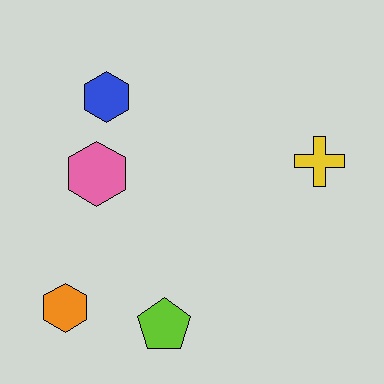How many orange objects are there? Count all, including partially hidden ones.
There is 1 orange object.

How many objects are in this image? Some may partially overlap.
There are 5 objects.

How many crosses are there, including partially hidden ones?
There is 1 cross.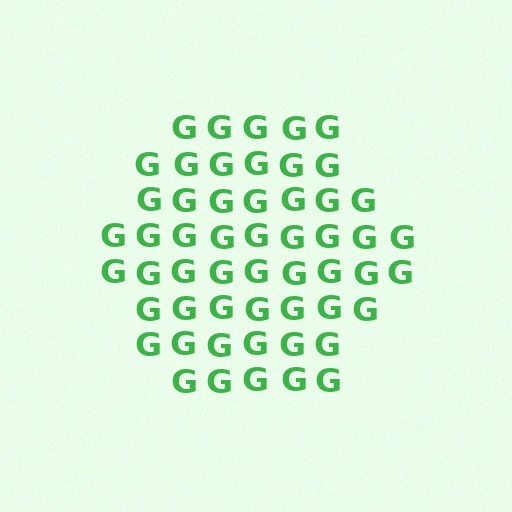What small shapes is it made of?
It is made of small letter G's.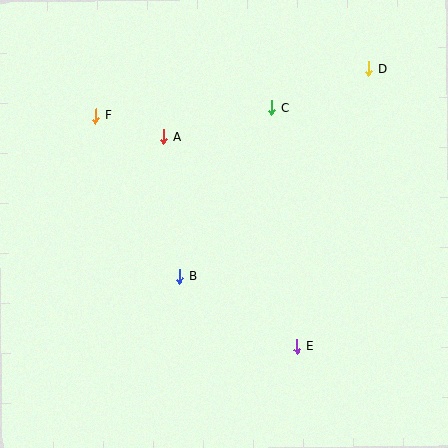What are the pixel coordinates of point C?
Point C is at (271, 108).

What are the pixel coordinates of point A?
Point A is at (164, 136).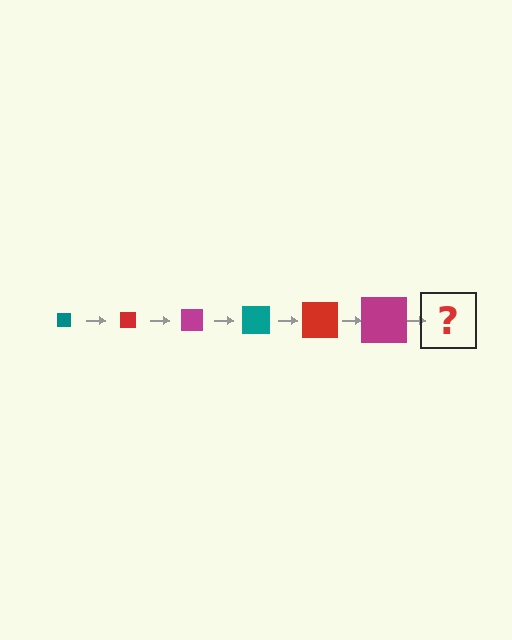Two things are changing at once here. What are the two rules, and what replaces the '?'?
The two rules are that the square grows larger each step and the color cycles through teal, red, and magenta. The '?' should be a teal square, larger than the previous one.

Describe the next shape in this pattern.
It should be a teal square, larger than the previous one.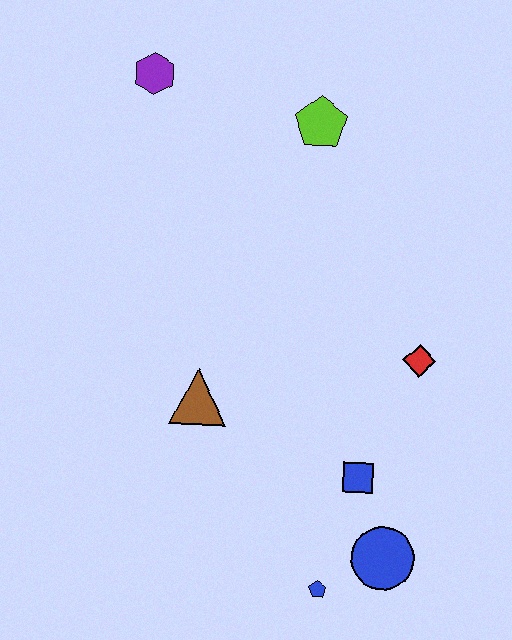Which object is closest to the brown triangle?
The blue square is closest to the brown triangle.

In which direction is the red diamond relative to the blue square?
The red diamond is above the blue square.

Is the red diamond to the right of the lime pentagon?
Yes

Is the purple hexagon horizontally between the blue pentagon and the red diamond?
No